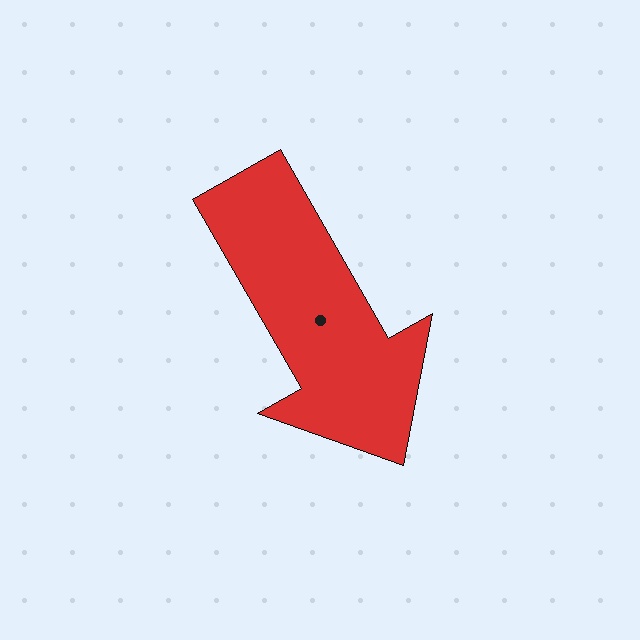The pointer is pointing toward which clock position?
Roughly 5 o'clock.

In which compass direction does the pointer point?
Southeast.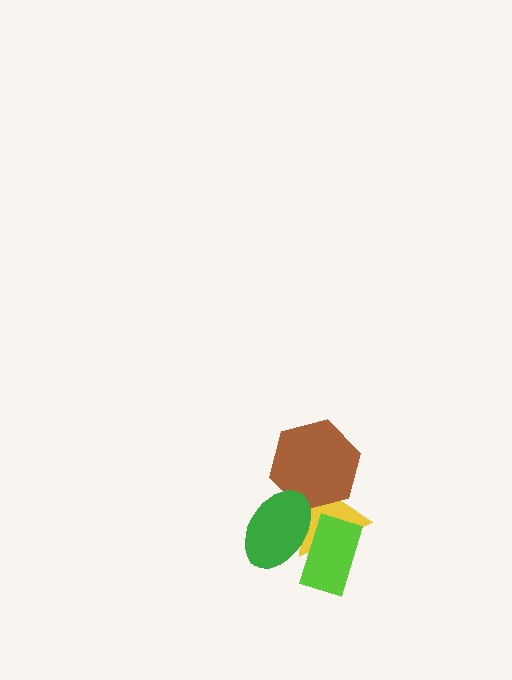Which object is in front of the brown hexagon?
The green ellipse is in front of the brown hexagon.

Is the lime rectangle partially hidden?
Yes, it is partially covered by another shape.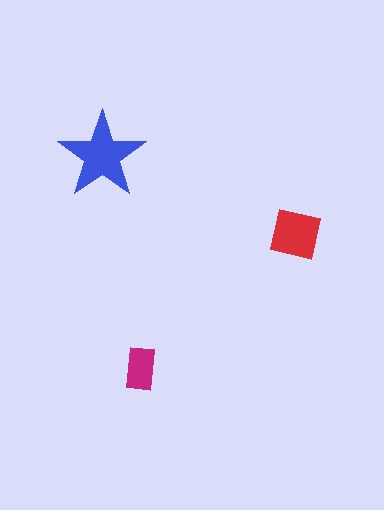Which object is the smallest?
The magenta rectangle.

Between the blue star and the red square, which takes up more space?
The blue star.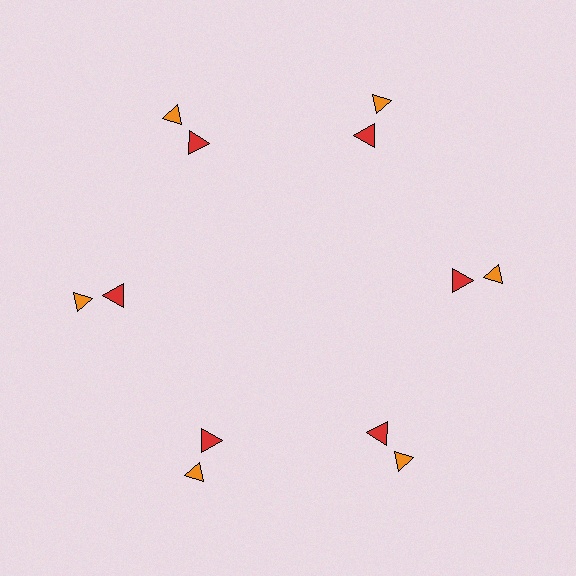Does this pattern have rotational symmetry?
Yes, this pattern has 6-fold rotational symmetry. It looks the same after rotating 60 degrees around the center.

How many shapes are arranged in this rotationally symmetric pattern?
There are 12 shapes, arranged in 6 groups of 2.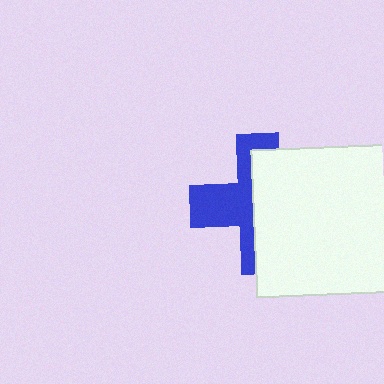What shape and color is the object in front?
The object in front is a white square.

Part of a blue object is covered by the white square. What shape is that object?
It is a cross.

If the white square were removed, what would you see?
You would see the complete blue cross.